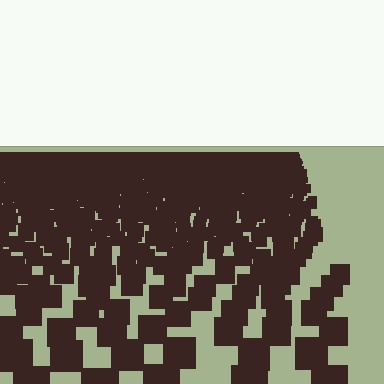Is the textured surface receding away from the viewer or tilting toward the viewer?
The surface is receding away from the viewer. Texture elements get smaller and denser toward the top.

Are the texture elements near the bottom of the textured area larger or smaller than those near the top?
Larger. Near the bottom, elements are closer to the viewer and appear at a bigger on-screen size.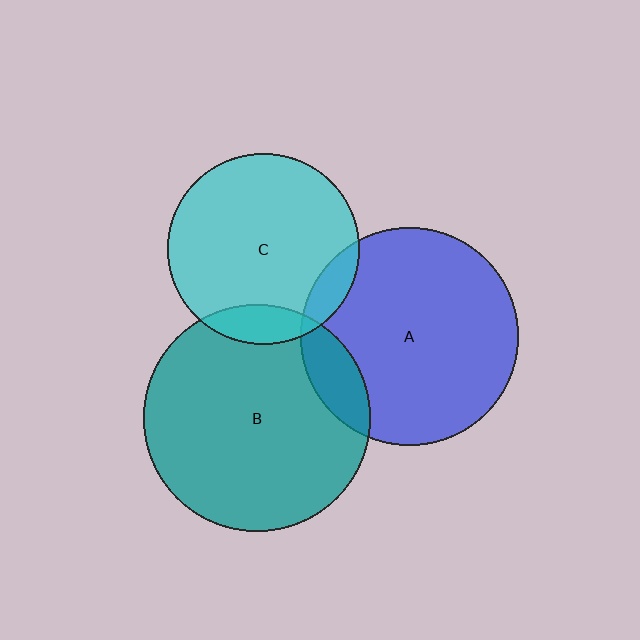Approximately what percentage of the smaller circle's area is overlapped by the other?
Approximately 10%.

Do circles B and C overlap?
Yes.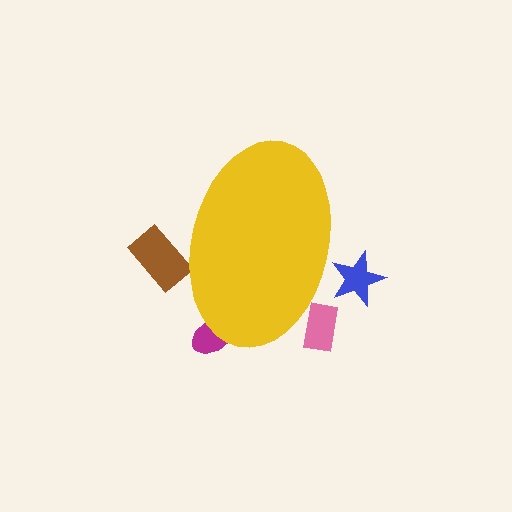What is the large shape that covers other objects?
A yellow ellipse.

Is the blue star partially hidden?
Yes, the blue star is partially hidden behind the yellow ellipse.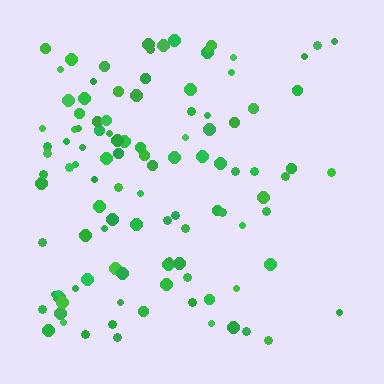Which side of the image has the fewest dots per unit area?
The right.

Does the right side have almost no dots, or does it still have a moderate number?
Still a moderate number, just noticeably fewer than the left.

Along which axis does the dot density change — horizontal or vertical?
Horizontal.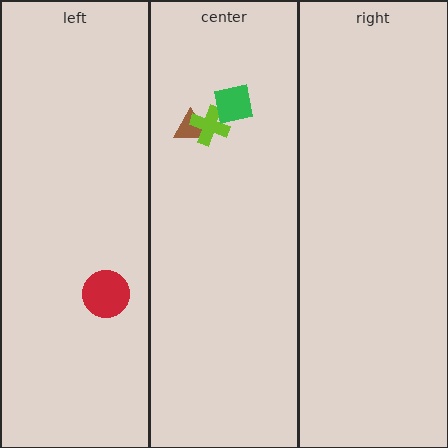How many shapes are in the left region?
1.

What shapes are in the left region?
The red circle.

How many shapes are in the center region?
3.